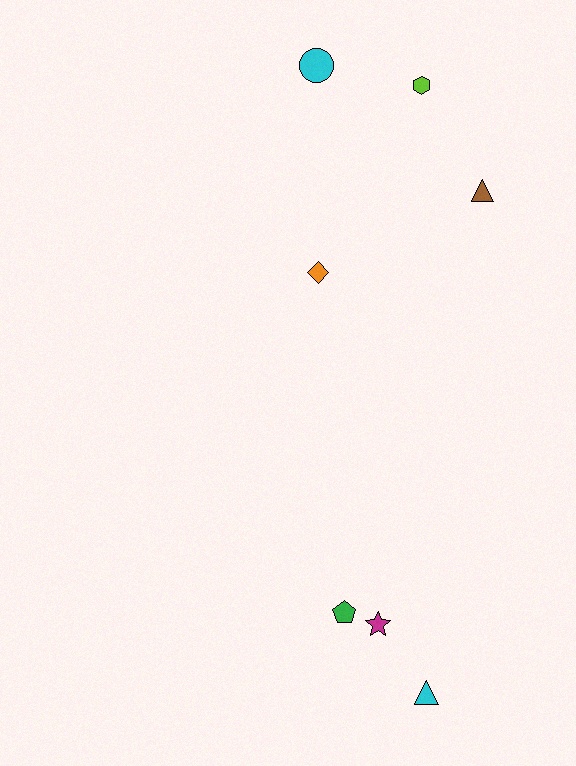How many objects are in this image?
There are 7 objects.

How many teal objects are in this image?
There are no teal objects.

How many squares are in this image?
There are no squares.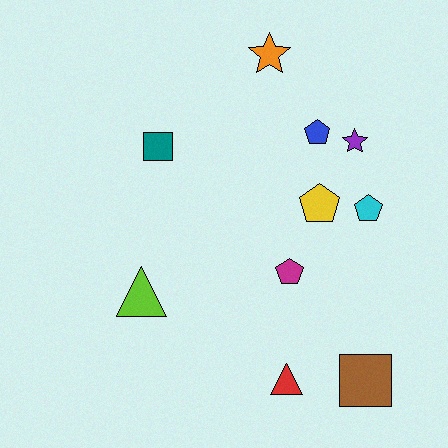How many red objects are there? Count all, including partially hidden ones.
There is 1 red object.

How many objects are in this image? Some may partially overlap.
There are 10 objects.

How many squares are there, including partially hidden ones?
There are 2 squares.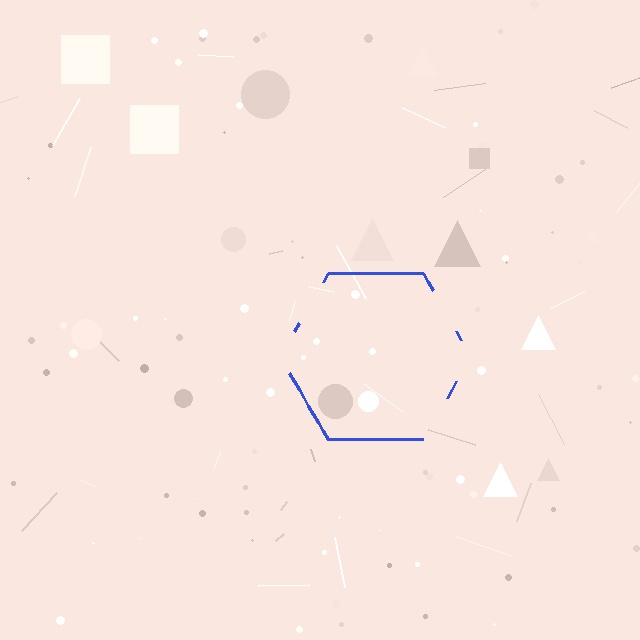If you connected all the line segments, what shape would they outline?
They would outline a hexagon.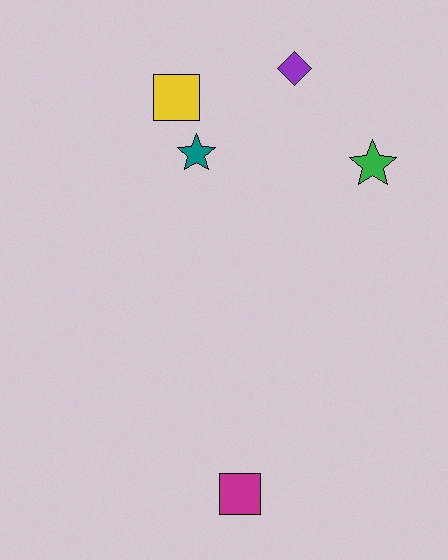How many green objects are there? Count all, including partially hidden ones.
There is 1 green object.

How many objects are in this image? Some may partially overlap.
There are 5 objects.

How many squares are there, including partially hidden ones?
There are 2 squares.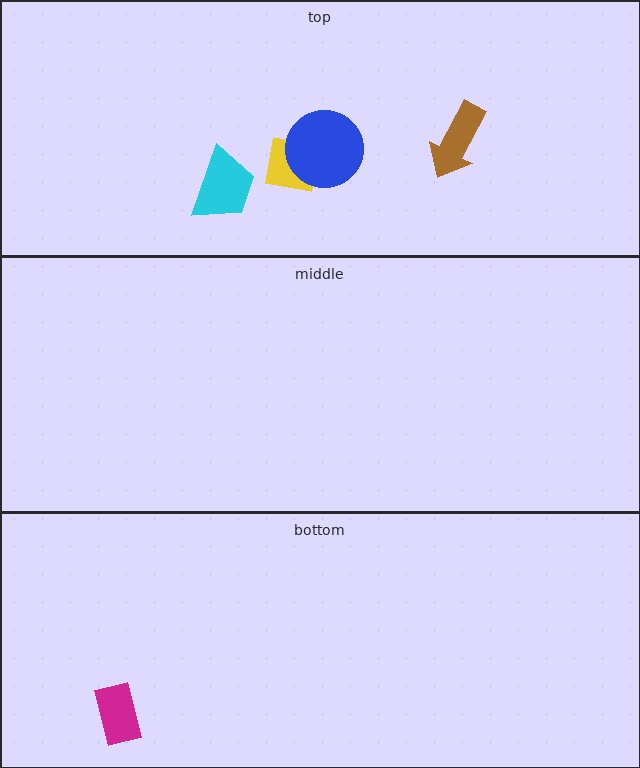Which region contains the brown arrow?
The top region.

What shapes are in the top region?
The yellow square, the blue circle, the cyan trapezoid, the brown arrow.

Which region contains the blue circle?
The top region.